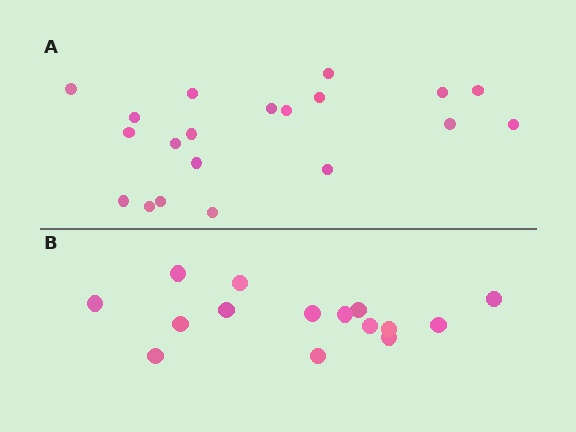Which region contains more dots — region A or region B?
Region A (the top region) has more dots.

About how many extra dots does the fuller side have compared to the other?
Region A has about 5 more dots than region B.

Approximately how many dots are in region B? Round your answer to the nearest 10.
About 20 dots. (The exact count is 15, which rounds to 20.)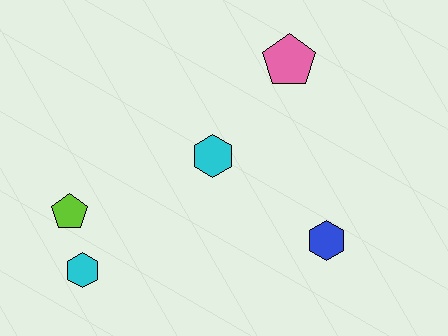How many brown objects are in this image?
There are no brown objects.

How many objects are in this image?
There are 5 objects.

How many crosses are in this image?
There are no crosses.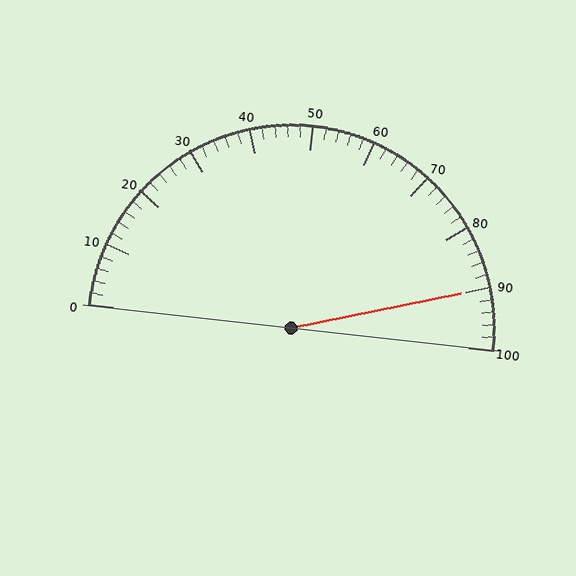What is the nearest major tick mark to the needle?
The nearest major tick mark is 90.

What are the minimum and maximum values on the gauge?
The gauge ranges from 0 to 100.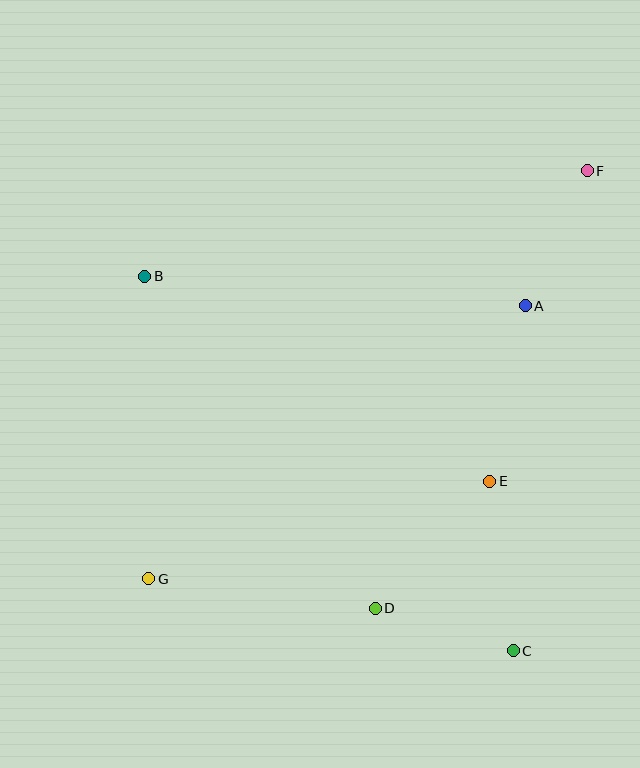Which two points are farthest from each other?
Points F and G are farthest from each other.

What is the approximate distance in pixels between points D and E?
The distance between D and E is approximately 171 pixels.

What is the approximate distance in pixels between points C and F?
The distance between C and F is approximately 486 pixels.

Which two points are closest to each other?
Points C and D are closest to each other.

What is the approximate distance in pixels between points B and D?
The distance between B and D is approximately 404 pixels.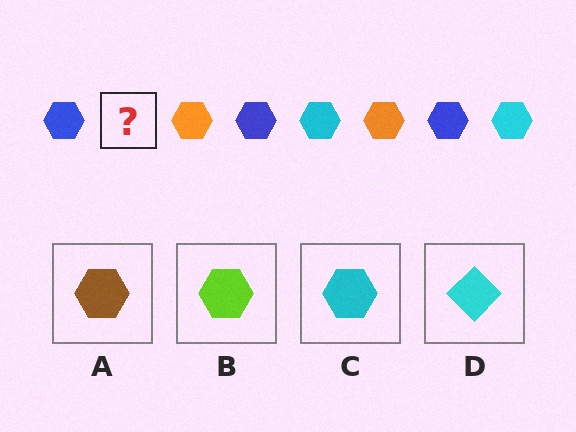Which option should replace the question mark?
Option C.